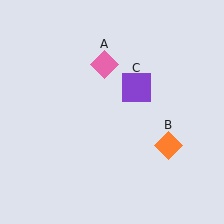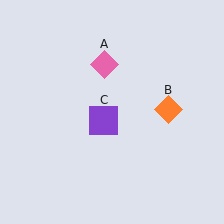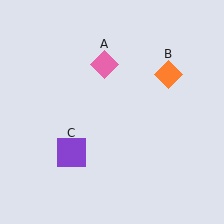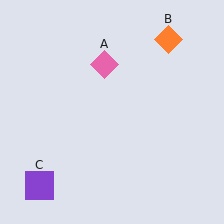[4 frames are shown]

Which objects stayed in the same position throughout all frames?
Pink diamond (object A) remained stationary.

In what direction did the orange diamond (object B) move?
The orange diamond (object B) moved up.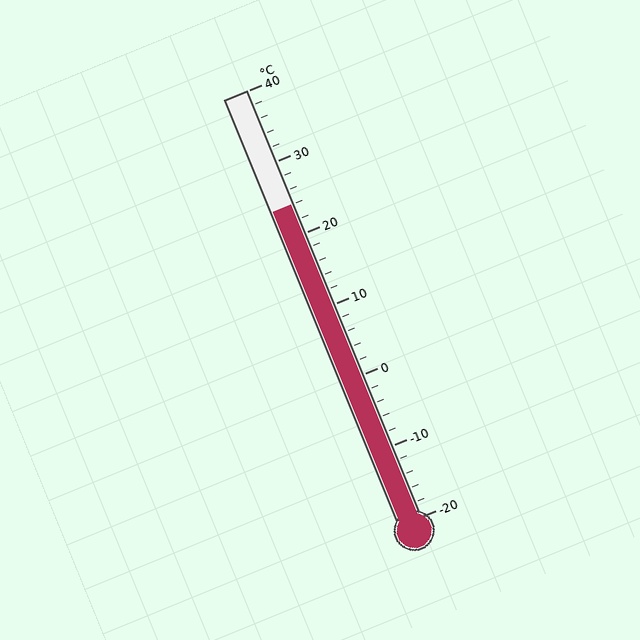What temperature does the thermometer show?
The thermometer shows approximately 24°C.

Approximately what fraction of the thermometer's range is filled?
The thermometer is filled to approximately 75% of its range.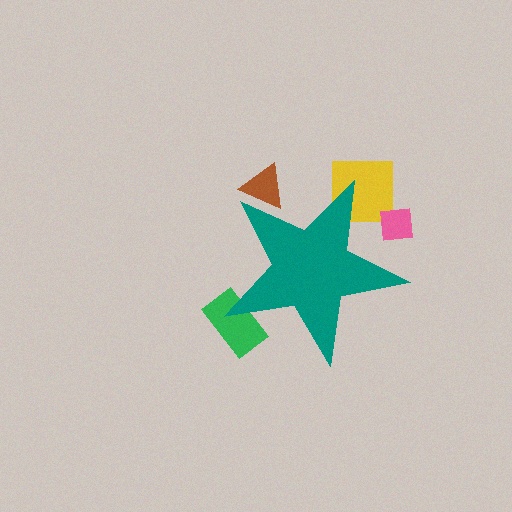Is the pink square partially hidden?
Yes, the pink square is partially hidden behind the teal star.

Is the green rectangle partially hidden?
Yes, the green rectangle is partially hidden behind the teal star.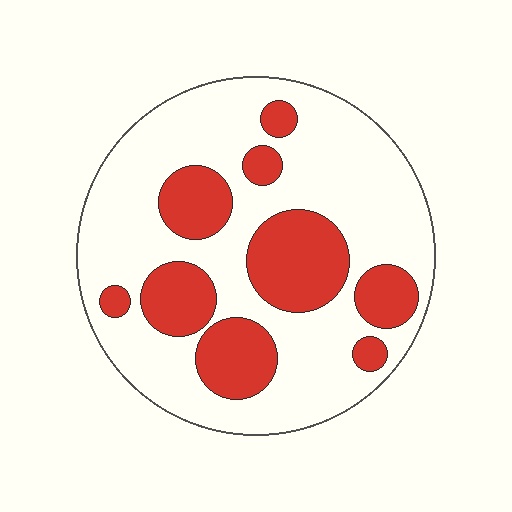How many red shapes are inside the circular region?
9.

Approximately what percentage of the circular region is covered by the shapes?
Approximately 30%.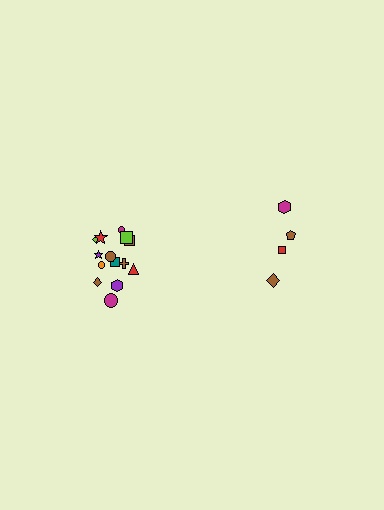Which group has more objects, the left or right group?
The left group.